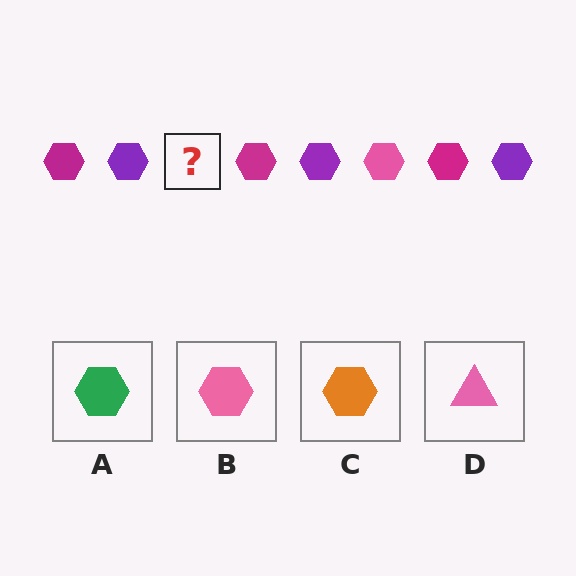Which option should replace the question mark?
Option B.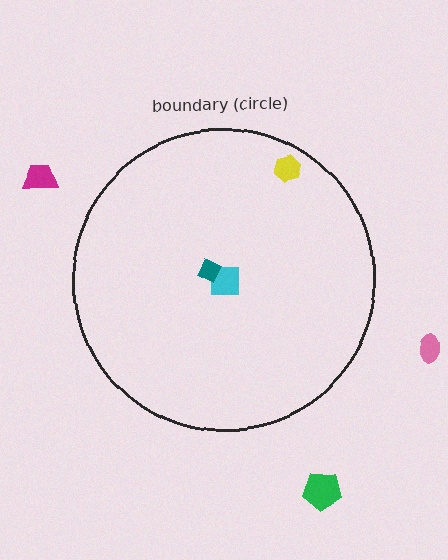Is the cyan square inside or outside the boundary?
Inside.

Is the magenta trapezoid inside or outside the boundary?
Outside.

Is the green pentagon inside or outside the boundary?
Outside.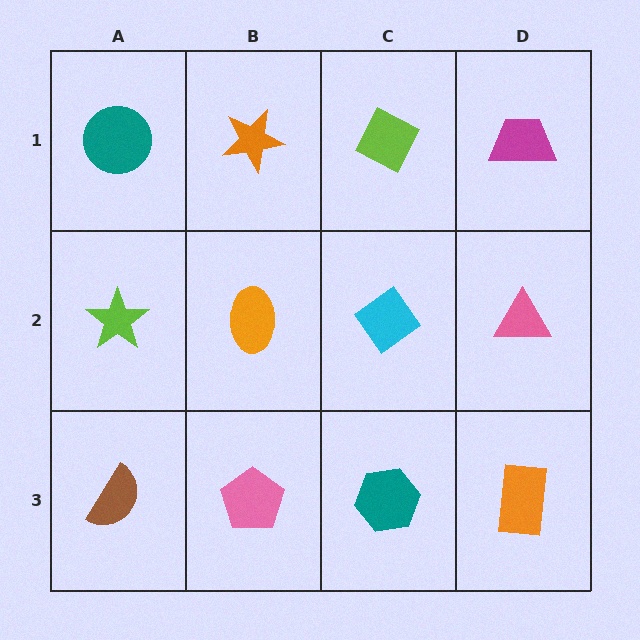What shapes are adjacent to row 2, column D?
A magenta trapezoid (row 1, column D), an orange rectangle (row 3, column D), a cyan diamond (row 2, column C).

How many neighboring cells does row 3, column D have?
2.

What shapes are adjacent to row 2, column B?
An orange star (row 1, column B), a pink pentagon (row 3, column B), a lime star (row 2, column A), a cyan diamond (row 2, column C).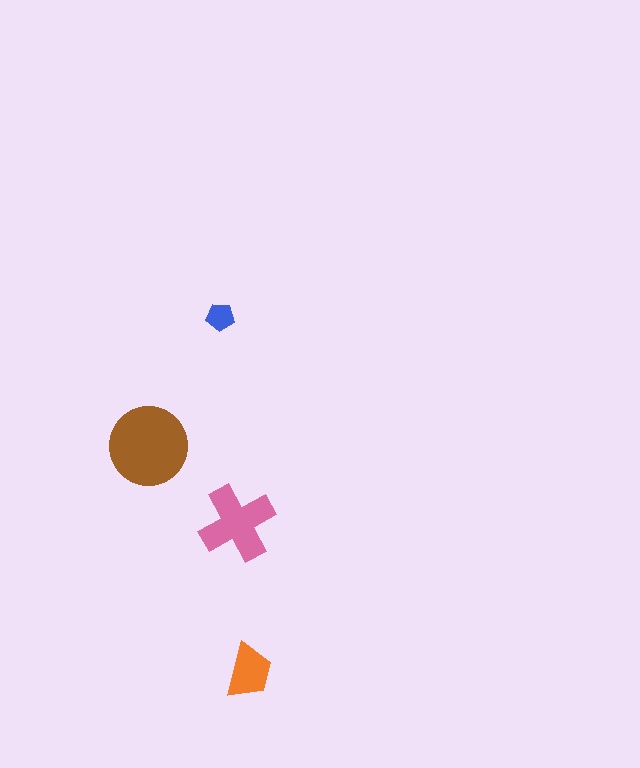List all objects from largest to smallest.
The brown circle, the pink cross, the orange trapezoid, the blue pentagon.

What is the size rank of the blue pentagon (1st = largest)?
4th.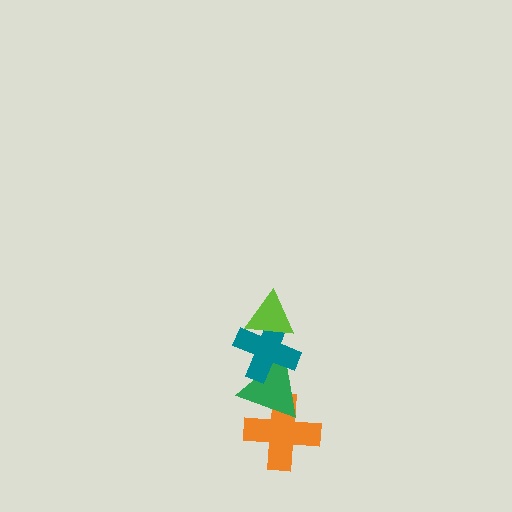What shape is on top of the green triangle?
The teal cross is on top of the green triangle.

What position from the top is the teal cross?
The teal cross is 2nd from the top.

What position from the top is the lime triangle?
The lime triangle is 1st from the top.